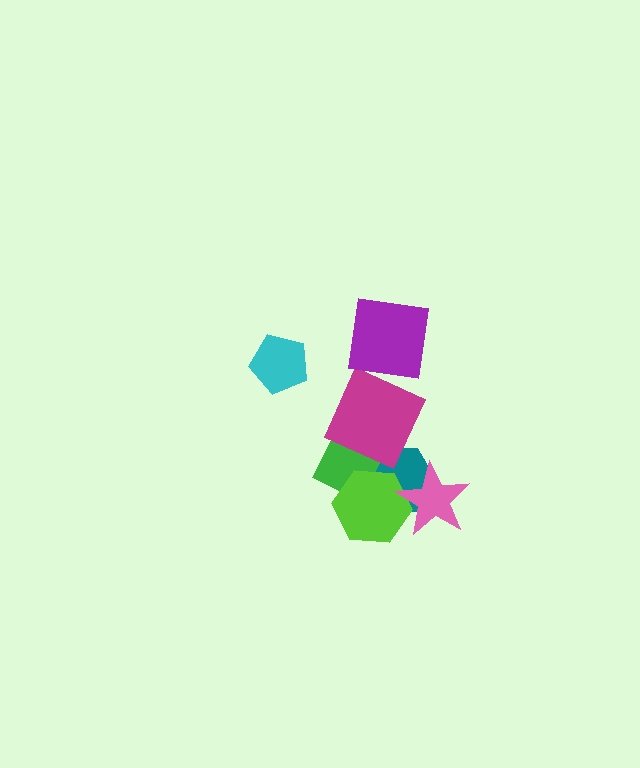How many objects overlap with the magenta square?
2 objects overlap with the magenta square.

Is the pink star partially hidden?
No, no other shape covers it.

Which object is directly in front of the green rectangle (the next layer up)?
The magenta square is directly in front of the green rectangle.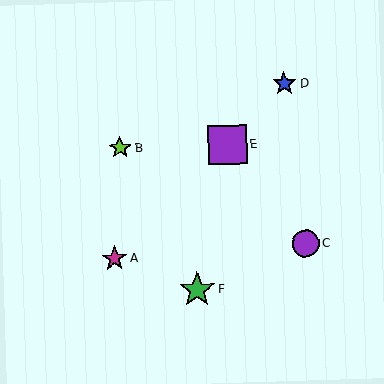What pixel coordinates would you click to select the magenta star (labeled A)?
Click at (114, 259) to select the magenta star A.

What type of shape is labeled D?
Shape D is a blue star.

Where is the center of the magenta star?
The center of the magenta star is at (114, 259).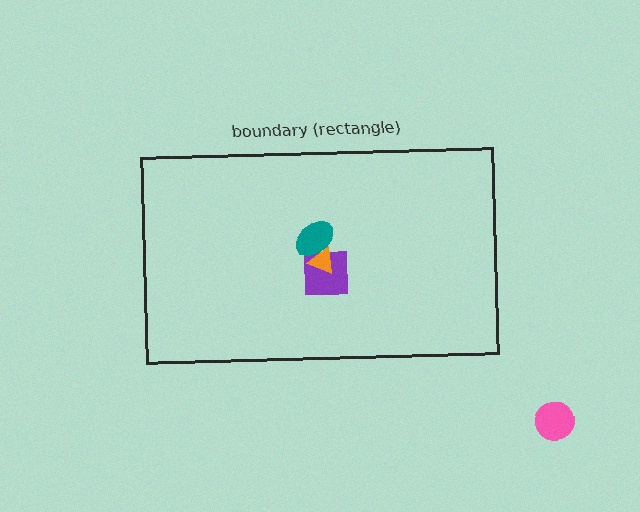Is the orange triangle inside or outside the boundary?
Inside.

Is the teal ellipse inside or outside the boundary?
Inside.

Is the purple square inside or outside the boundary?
Inside.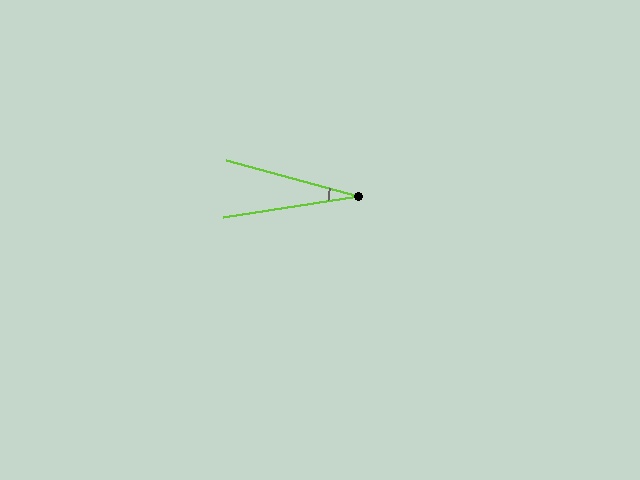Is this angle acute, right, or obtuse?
It is acute.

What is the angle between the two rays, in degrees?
Approximately 24 degrees.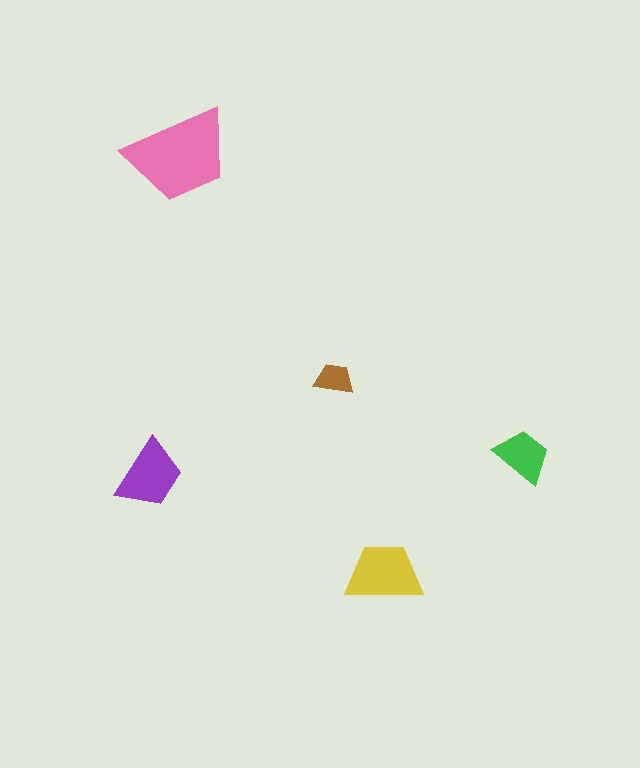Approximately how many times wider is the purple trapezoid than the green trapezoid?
About 1.5 times wider.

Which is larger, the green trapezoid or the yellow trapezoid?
The yellow one.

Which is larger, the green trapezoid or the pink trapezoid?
The pink one.